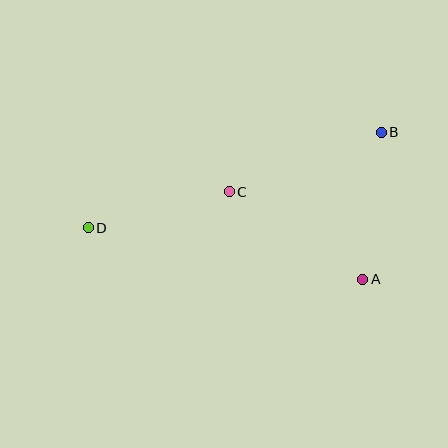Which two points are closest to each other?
Points C and D are closest to each other.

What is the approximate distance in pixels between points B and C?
The distance between B and C is approximately 163 pixels.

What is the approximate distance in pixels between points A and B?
The distance between A and B is approximately 148 pixels.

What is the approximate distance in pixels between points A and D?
The distance between A and D is approximately 279 pixels.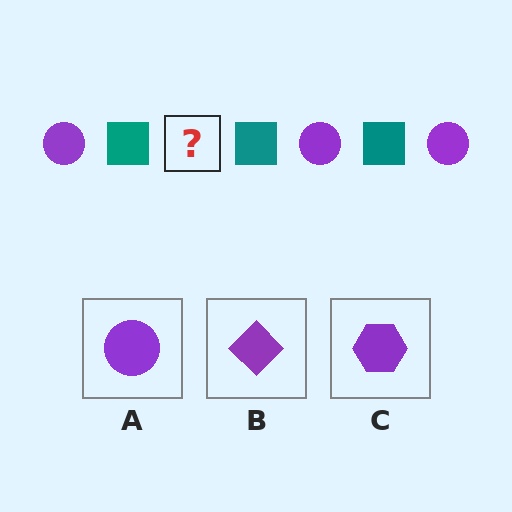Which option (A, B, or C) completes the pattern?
A.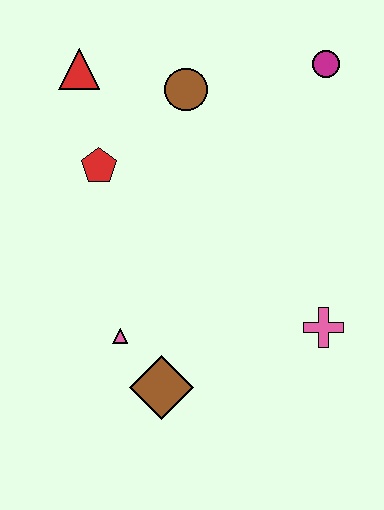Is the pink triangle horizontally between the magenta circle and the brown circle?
No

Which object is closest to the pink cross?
The brown diamond is closest to the pink cross.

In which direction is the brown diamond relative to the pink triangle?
The brown diamond is below the pink triangle.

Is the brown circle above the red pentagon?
Yes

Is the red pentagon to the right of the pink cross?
No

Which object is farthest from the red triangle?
The pink cross is farthest from the red triangle.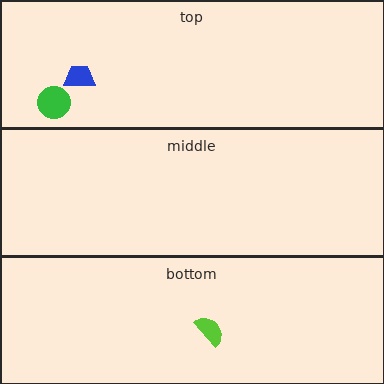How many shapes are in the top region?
2.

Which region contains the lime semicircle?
The bottom region.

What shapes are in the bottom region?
The lime semicircle.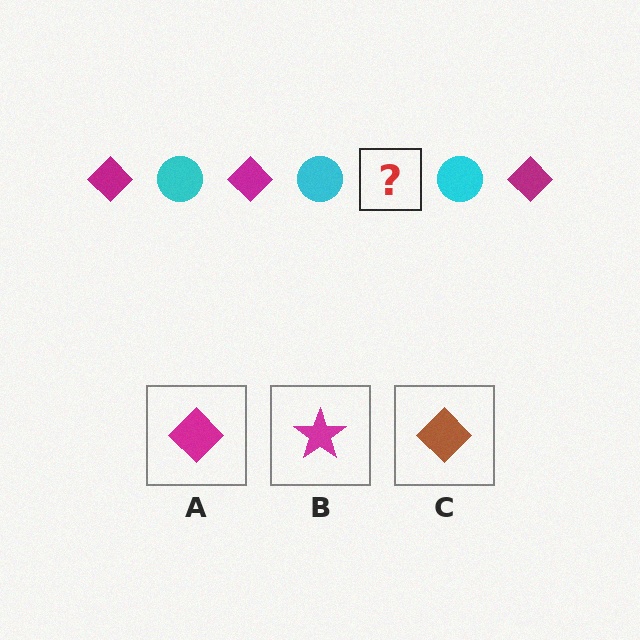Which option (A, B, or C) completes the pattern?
A.